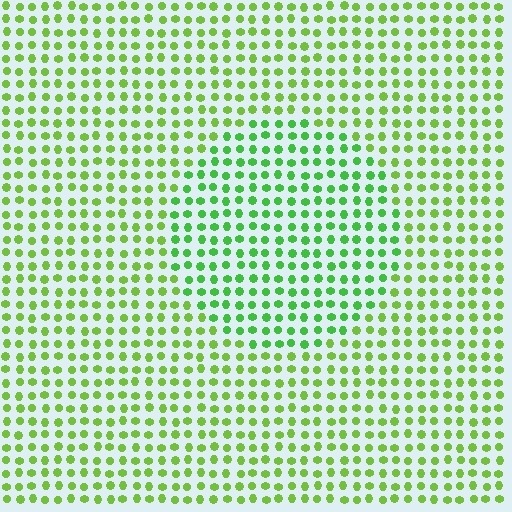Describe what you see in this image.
The image is filled with small lime elements in a uniform arrangement. A circle-shaped region is visible where the elements are tinted to a slightly different hue, forming a subtle color boundary.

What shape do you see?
I see a circle.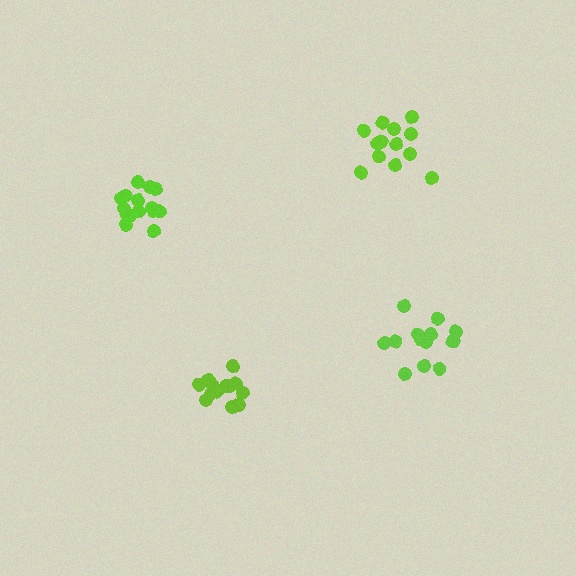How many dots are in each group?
Group 1: 15 dots, Group 2: 13 dots, Group 3: 15 dots, Group 4: 14 dots (57 total).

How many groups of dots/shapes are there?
There are 4 groups.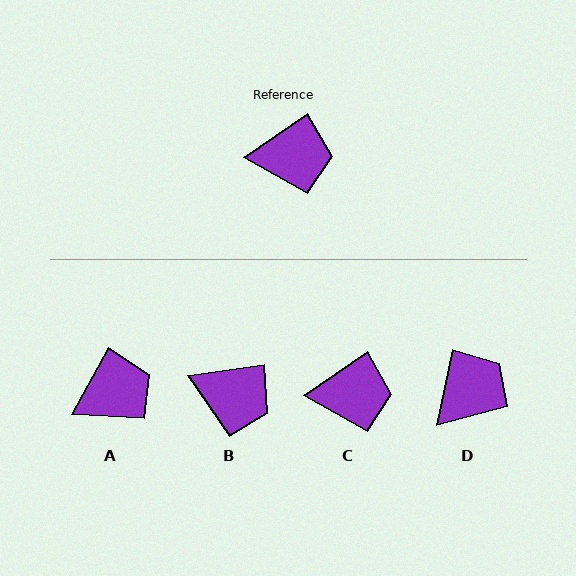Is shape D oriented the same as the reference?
No, it is off by about 44 degrees.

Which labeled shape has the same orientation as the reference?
C.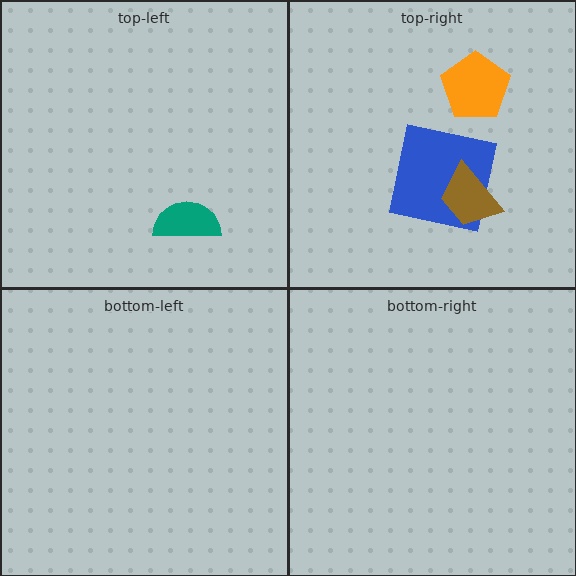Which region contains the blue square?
The top-right region.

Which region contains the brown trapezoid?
The top-right region.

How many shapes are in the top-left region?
1.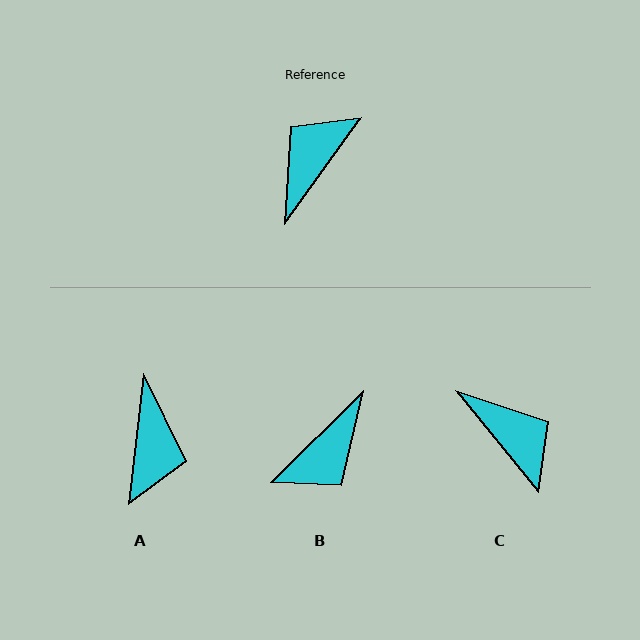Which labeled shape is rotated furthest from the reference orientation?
B, about 170 degrees away.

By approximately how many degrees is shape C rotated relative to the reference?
Approximately 105 degrees clockwise.